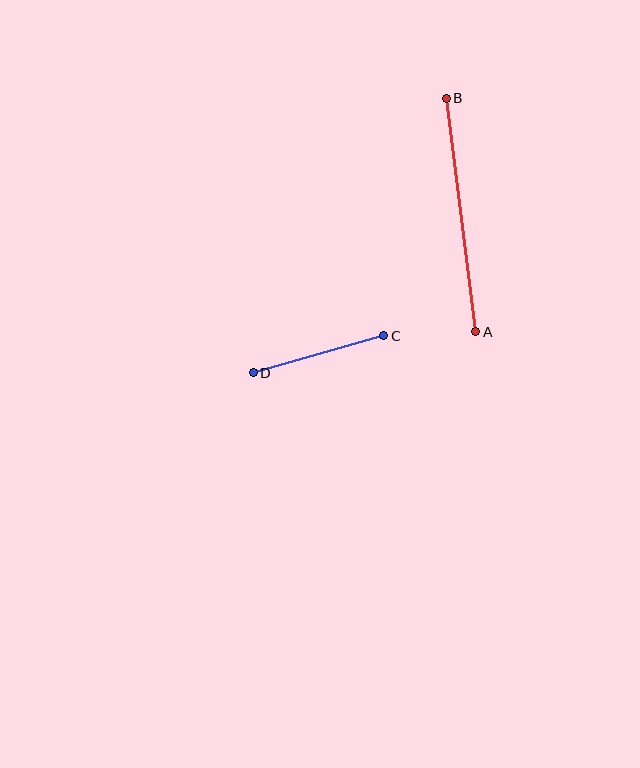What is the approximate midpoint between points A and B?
The midpoint is at approximately (461, 215) pixels.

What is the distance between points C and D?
The distance is approximately 136 pixels.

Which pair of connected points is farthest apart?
Points A and B are farthest apart.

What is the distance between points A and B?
The distance is approximately 235 pixels.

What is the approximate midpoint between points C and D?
The midpoint is at approximately (319, 354) pixels.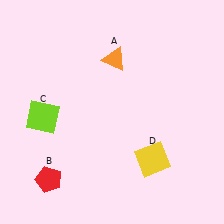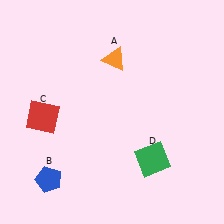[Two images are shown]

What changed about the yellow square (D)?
In Image 1, D is yellow. In Image 2, it changed to green.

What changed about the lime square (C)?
In Image 1, C is lime. In Image 2, it changed to red.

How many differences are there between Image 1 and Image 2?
There are 3 differences between the two images.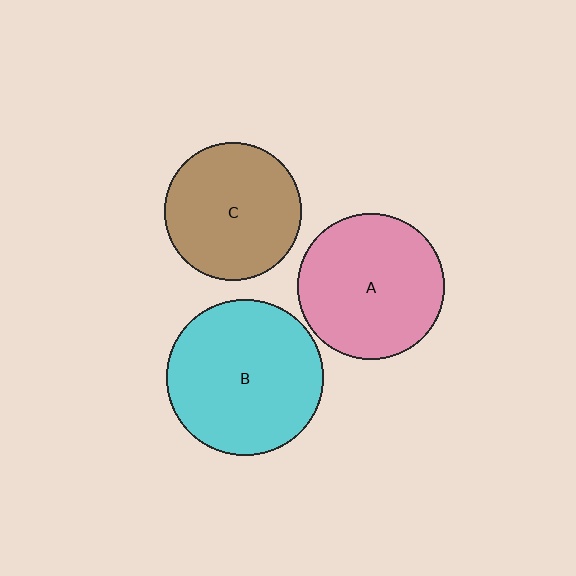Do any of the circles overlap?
No, none of the circles overlap.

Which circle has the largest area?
Circle B (cyan).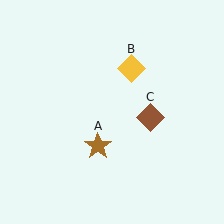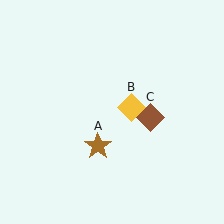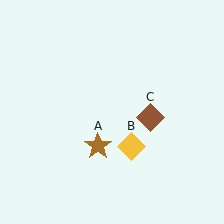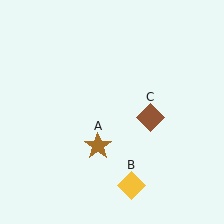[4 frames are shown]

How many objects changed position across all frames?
1 object changed position: yellow diamond (object B).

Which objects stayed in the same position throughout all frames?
Brown star (object A) and brown diamond (object C) remained stationary.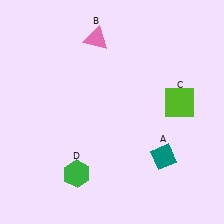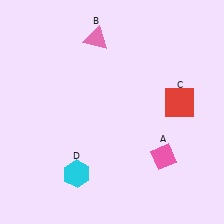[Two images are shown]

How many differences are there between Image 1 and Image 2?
There are 3 differences between the two images.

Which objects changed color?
A changed from teal to pink. C changed from lime to red. D changed from green to cyan.